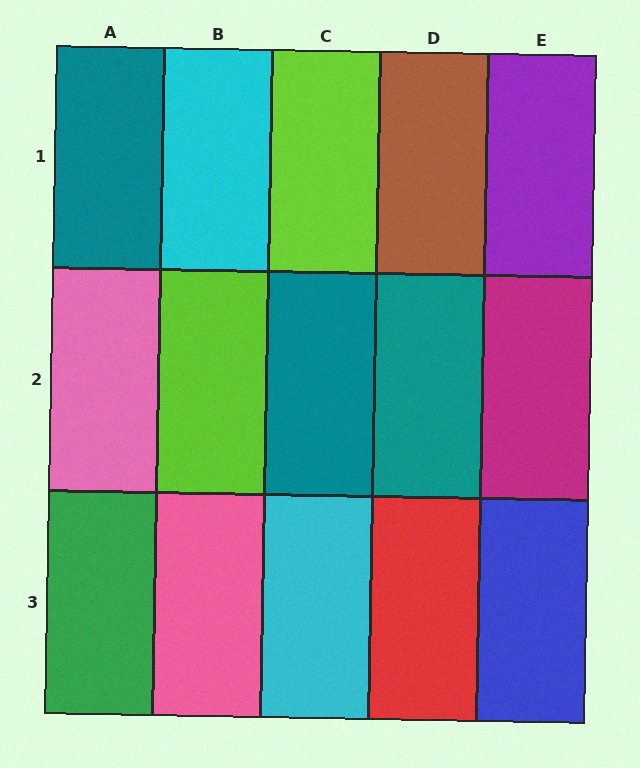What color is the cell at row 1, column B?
Cyan.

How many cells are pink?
2 cells are pink.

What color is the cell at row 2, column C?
Teal.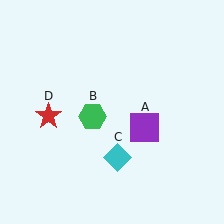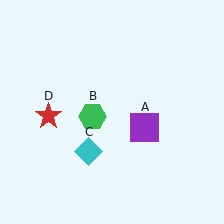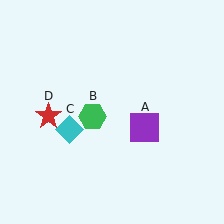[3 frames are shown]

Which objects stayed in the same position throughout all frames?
Purple square (object A) and green hexagon (object B) and red star (object D) remained stationary.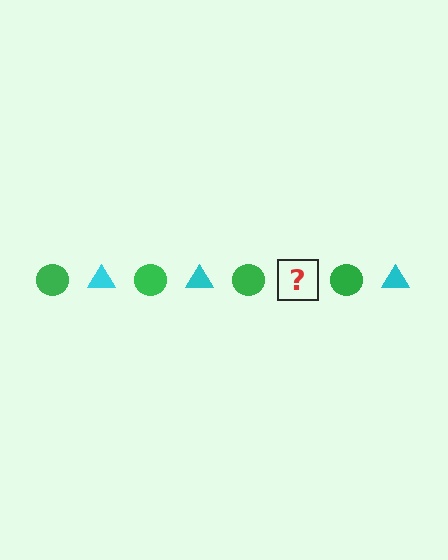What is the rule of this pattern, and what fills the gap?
The rule is that the pattern alternates between green circle and cyan triangle. The gap should be filled with a cyan triangle.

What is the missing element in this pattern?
The missing element is a cyan triangle.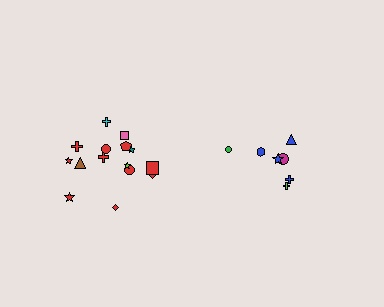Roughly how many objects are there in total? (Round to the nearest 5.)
Roughly 20 objects in total.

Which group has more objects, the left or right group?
The left group.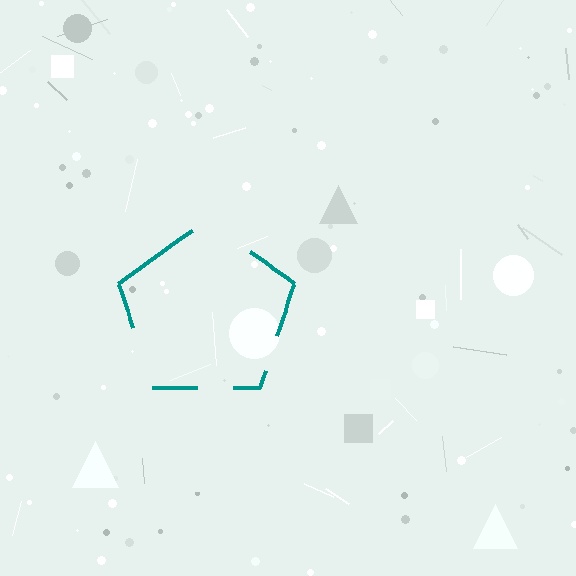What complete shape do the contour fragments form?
The contour fragments form a pentagon.